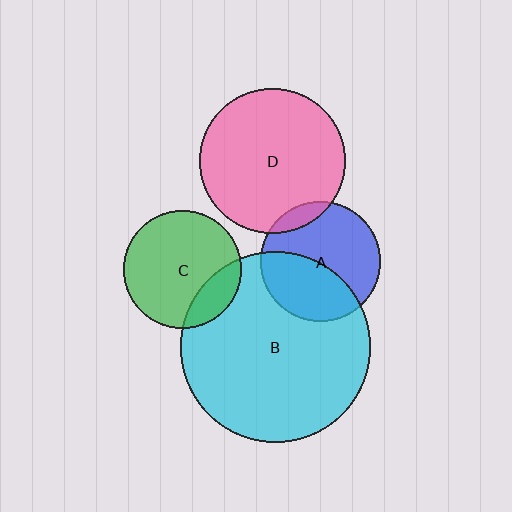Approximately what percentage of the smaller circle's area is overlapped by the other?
Approximately 10%.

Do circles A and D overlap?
Yes.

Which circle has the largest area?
Circle B (cyan).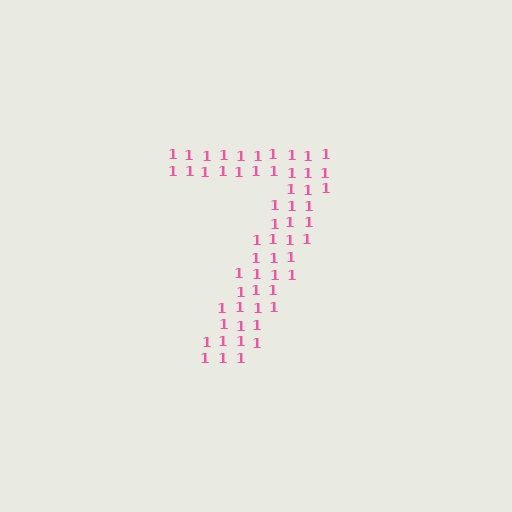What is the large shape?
The large shape is the digit 7.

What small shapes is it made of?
It is made of small digit 1's.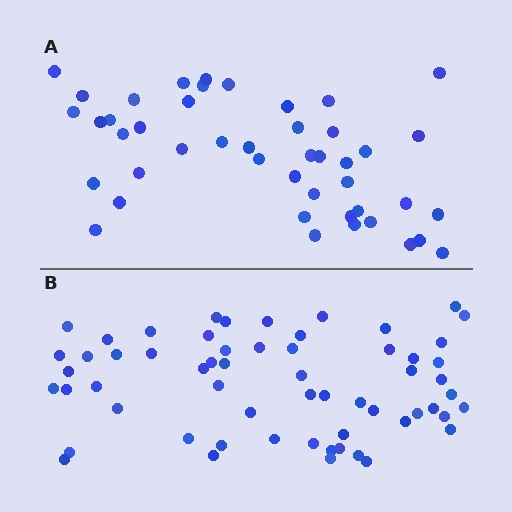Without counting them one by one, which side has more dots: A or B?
Region B (the bottom region) has more dots.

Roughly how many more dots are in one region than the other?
Region B has approximately 15 more dots than region A.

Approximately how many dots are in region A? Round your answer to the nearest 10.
About 40 dots. (The exact count is 45, which rounds to 40.)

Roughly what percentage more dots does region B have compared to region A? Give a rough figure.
About 35% more.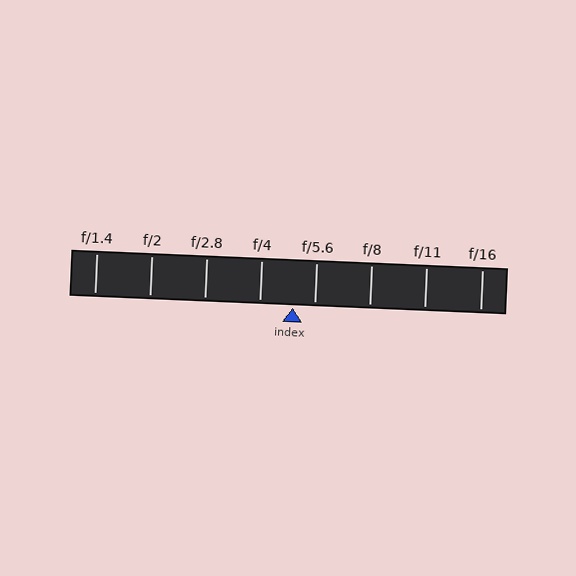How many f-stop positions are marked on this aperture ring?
There are 8 f-stop positions marked.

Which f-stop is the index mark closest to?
The index mark is closest to f/5.6.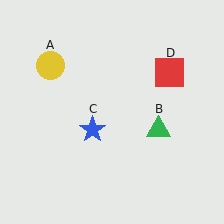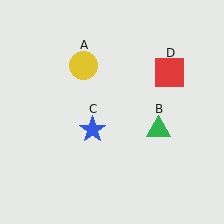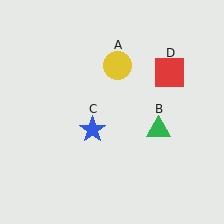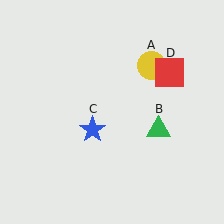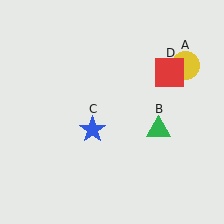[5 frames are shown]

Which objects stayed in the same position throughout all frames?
Green triangle (object B) and blue star (object C) and red square (object D) remained stationary.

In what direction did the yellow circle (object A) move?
The yellow circle (object A) moved right.